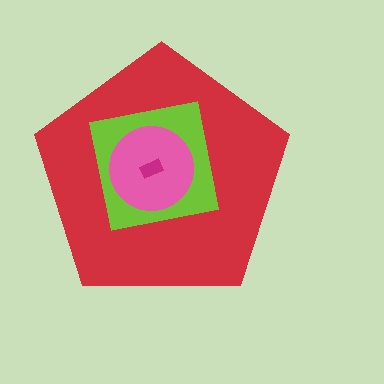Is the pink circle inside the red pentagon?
Yes.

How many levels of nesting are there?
4.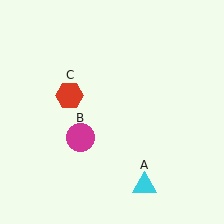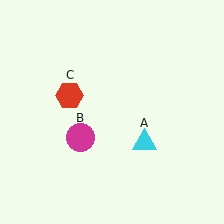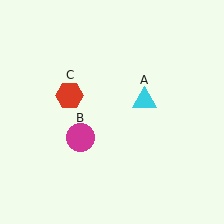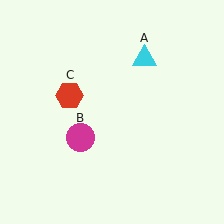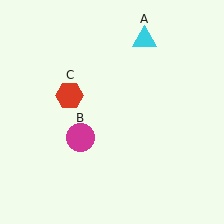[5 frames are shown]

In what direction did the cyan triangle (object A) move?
The cyan triangle (object A) moved up.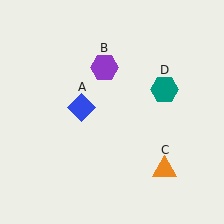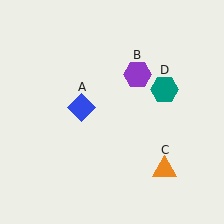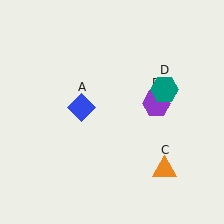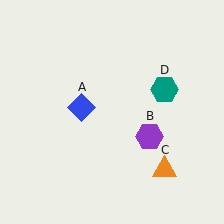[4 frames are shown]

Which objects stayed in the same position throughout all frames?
Blue diamond (object A) and orange triangle (object C) and teal hexagon (object D) remained stationary.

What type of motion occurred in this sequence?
The purple hexagon (object B) rotated clockwise around the center of the scene.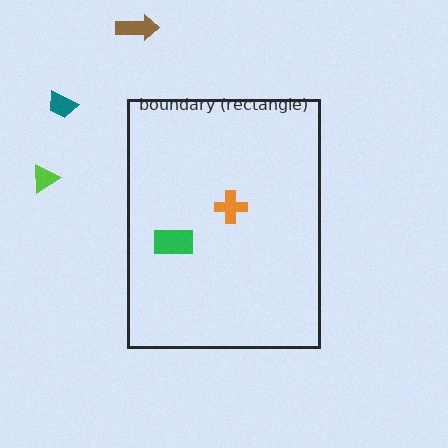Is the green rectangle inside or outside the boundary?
Inside.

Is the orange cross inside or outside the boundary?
Inside.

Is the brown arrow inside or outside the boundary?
Outside.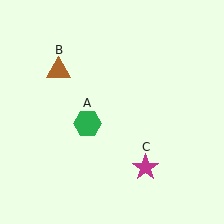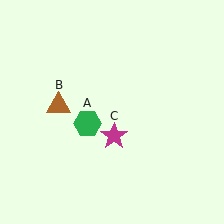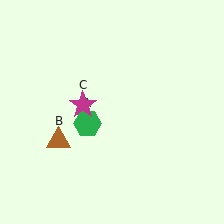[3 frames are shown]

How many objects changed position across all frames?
2 objects changed position: brown triangle (object B), magenta star (object C).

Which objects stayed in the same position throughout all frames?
Green hexagon (object A) remained stationary.